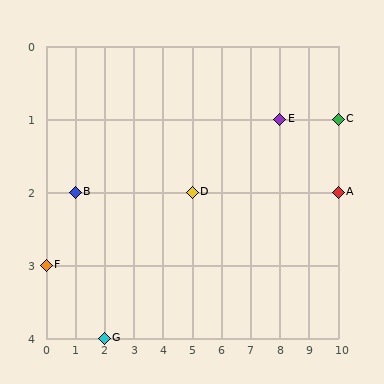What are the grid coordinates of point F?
Point F is at grid coordinates (0, 3).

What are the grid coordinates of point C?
Point C is at grid coordinates (10, 1).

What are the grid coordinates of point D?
Point D is at grid coordinates (5, 2).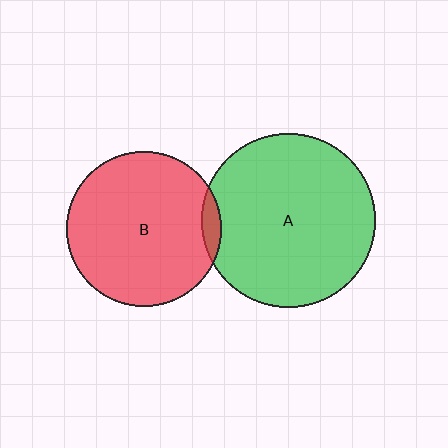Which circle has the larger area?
Circle A (green).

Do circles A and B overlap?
Yes.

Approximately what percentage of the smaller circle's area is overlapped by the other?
Approximately 5%.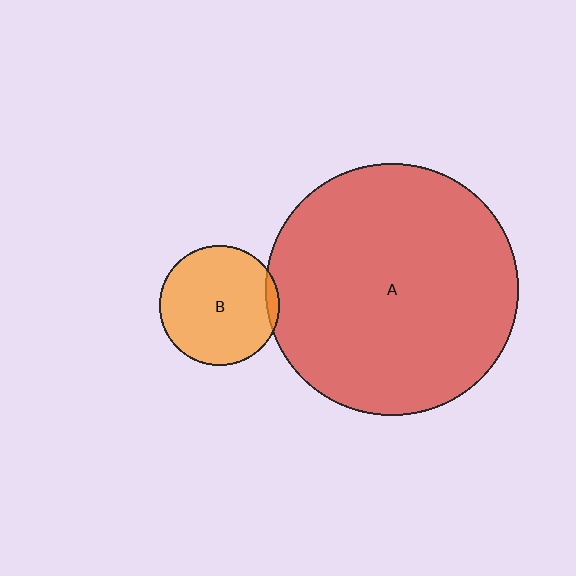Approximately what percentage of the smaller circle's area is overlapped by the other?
Approximately 5%.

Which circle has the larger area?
Circle A (red).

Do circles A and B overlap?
Yes.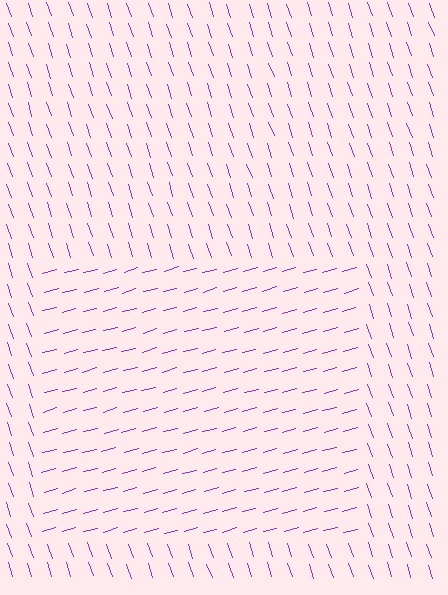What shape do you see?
I see a rectangle.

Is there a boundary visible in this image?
Yes, there is a texture boundary formed by a change in line orientation.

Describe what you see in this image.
The image is filled with small purple line segments. A rectangle region in the image has lines oriented differently from the surrounding lines, creating a visible texture boundary.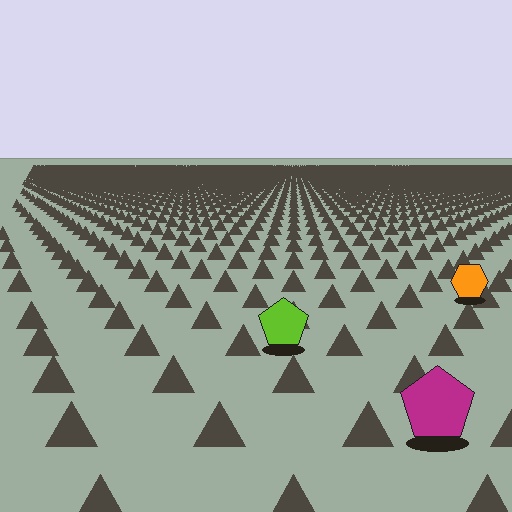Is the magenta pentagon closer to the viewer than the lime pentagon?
Yes. The magenta pentagon is closer — you can tell from the texture gradient: the ground texture is coarser near it.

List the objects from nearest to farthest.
From nearest to farthest: the magenta pentagon, the lime pentagon, the orange hexagon.